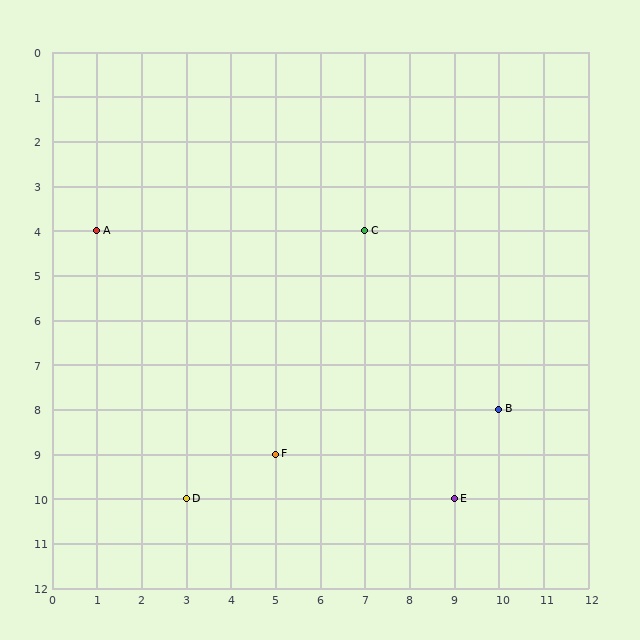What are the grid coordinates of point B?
Point B is at grid coordinates (10, 8).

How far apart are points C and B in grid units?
Points C and B are 3 columns and 4 rows apart (about 5.0 grid units diagonally).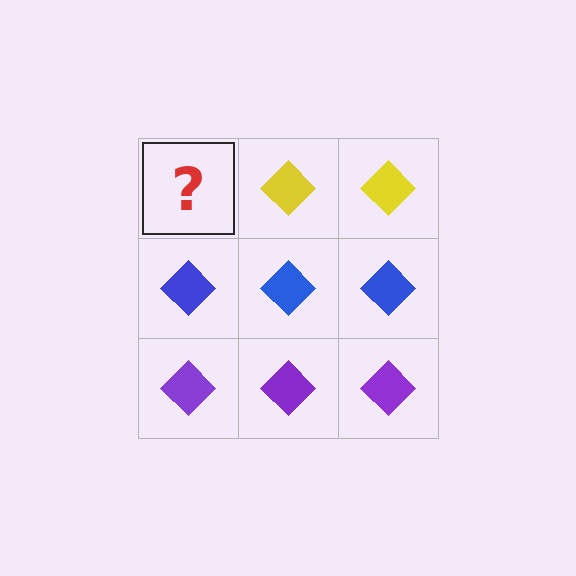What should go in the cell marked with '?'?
The missing cell should contain a yellow diamond.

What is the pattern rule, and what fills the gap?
The rule is that each row has a consistent color. The gap should be filled with a yellow diamond.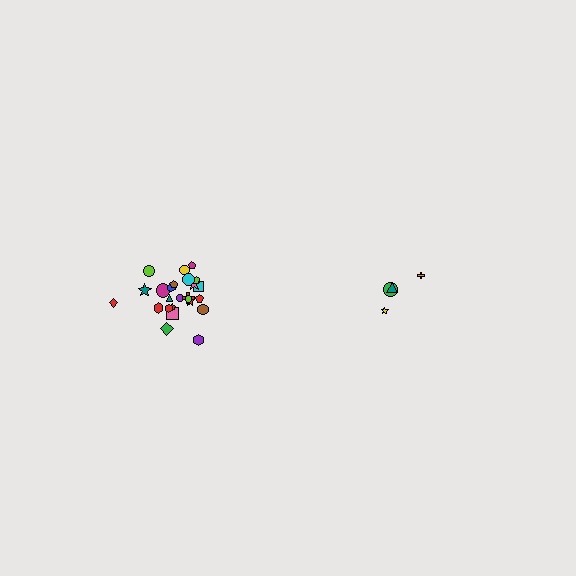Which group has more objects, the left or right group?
The left group.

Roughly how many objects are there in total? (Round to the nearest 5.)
Roughly 30 objects in total.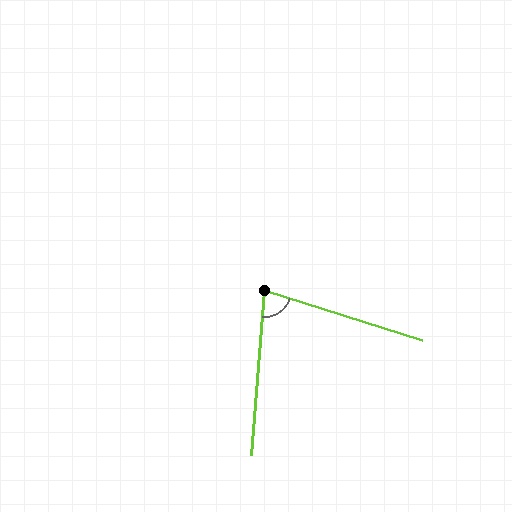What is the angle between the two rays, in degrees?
Approximately 77 degrees.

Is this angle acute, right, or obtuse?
It is acute.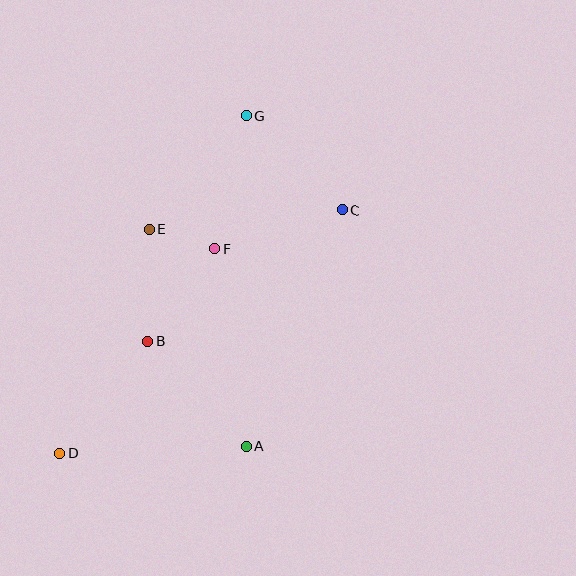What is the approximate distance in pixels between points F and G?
The distance between F and G is approximately 137 pixels.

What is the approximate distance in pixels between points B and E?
The distance between B and E is approximately 112 pixels.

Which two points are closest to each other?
Points E and F are closest to each other.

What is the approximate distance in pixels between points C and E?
The distance between C and E is approximately 193 pixels.